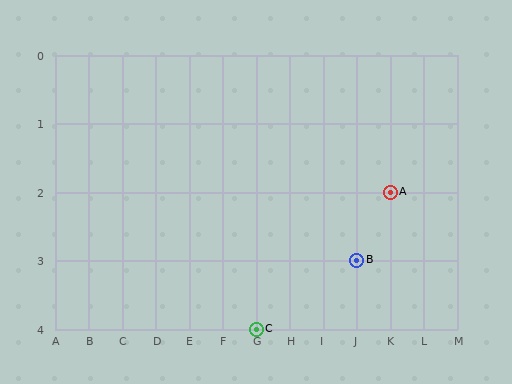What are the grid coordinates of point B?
Point B is at grid coordinates (J, 3).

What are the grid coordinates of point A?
Point A is at grid coordinates (K, 2).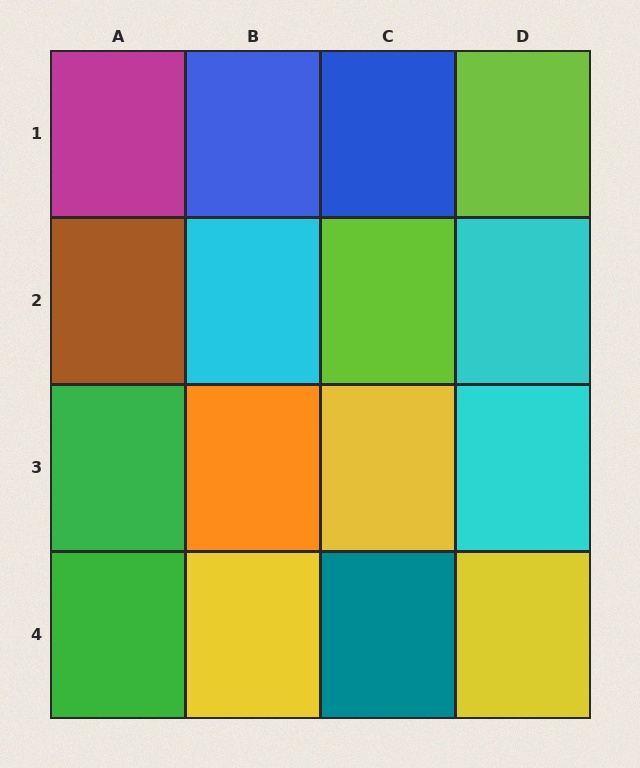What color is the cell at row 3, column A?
Green.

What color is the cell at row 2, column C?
Lime.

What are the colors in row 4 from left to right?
Green, yellow, teal, yellow.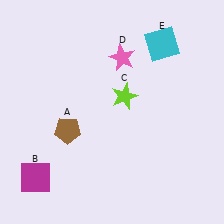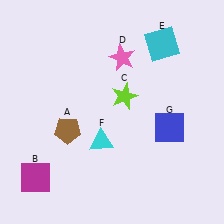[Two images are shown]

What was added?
A cyan triangle (F), a blue square (G) were added in Image 2.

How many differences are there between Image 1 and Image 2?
There are 2 differences between the two images.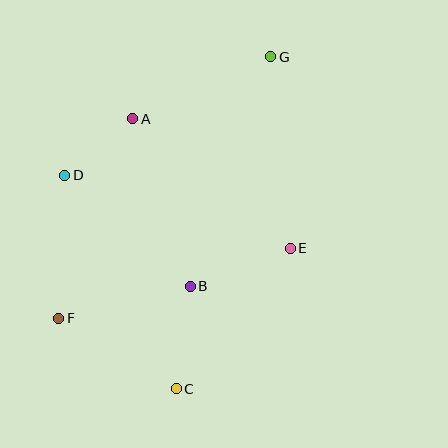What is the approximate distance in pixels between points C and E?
The distance between C and E is approximately 181 pixels.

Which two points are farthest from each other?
Points C and G are farthest from each other.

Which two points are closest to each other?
Points A and D are closest to each other.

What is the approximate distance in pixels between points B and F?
The distance between B and F is approximately 135 pixels.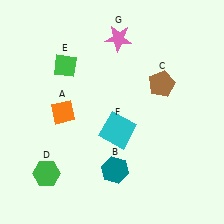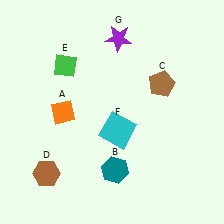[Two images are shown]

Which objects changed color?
D changed from green to brown. G changed from pink to purple.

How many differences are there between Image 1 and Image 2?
There are 2 differences between the two images.